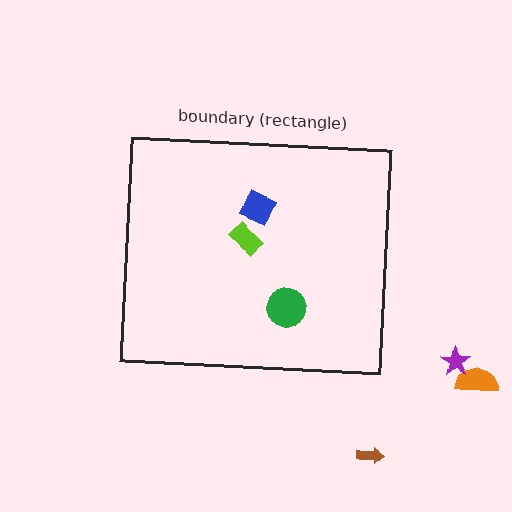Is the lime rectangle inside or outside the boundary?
Inside.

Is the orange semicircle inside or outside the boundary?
Outside.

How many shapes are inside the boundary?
3 inside, 3 outside.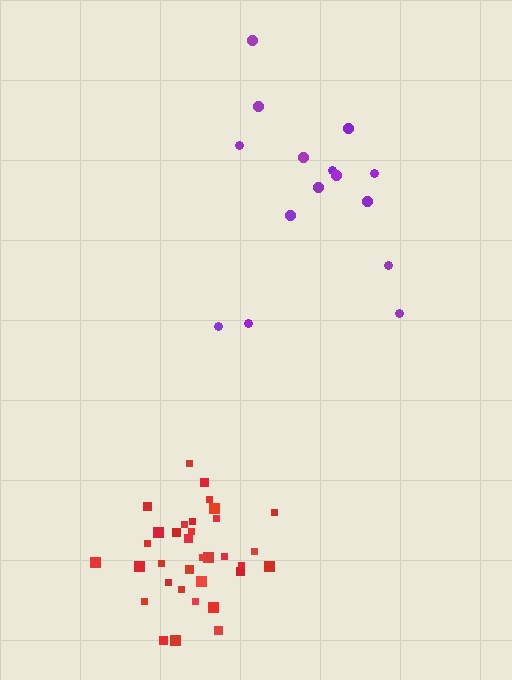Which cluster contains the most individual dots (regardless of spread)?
Red (34).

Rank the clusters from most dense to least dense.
red, purple.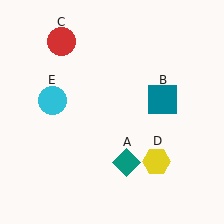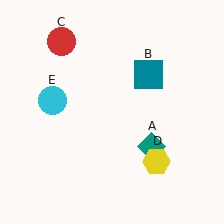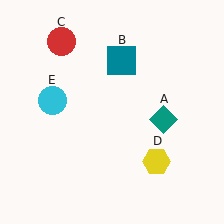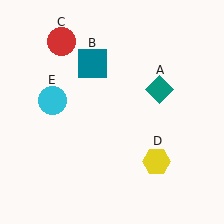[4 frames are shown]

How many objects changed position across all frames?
2 objects changed position: teal diamond (object A), teal square (object B).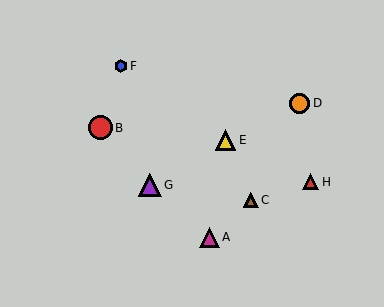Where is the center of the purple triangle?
The center of the purple triangle is at (150, 185).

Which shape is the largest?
The red circle (labeled B) is the largest.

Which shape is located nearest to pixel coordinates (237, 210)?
The brown triangle (labeled C) at (251, 200) is nearest to that location.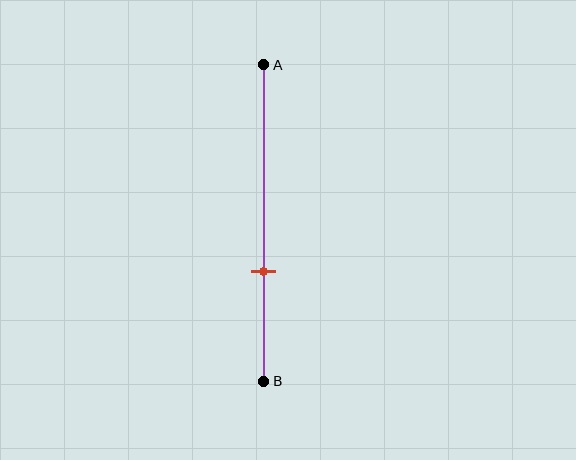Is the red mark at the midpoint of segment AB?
No, the mark is at about 65% from A, not at the 50% midpoint.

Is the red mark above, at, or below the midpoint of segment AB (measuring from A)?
The red mark is below the midpoint of segment AB.